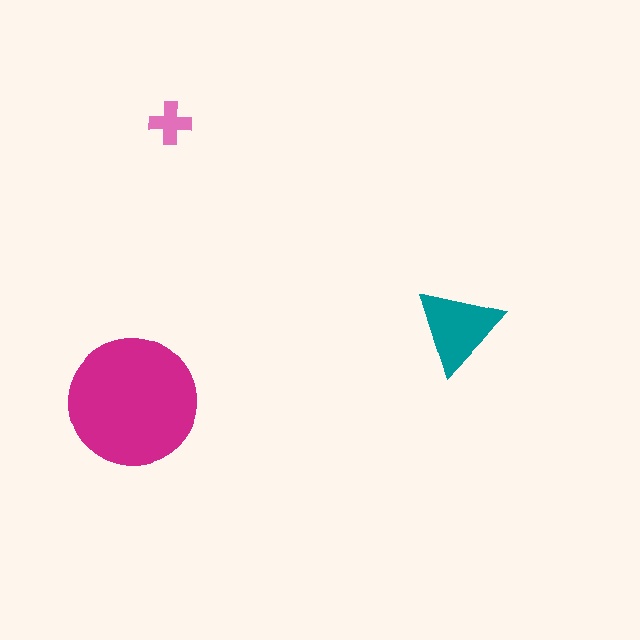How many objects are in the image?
There are 3 objects in the image.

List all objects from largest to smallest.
The magenta circle, the teal triangle, the pink cross.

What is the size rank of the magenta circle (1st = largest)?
1st.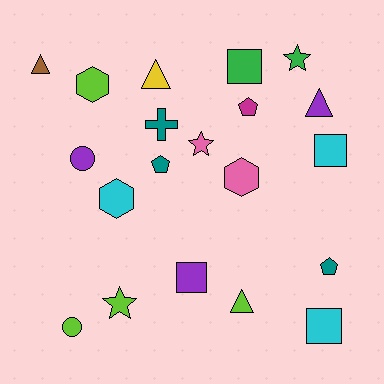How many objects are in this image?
There are 20 objects.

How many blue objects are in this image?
There are no blue objects.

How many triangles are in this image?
There are 4 triangles.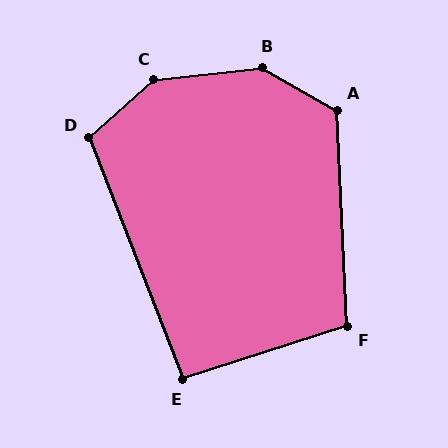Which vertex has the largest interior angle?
B, at approximately 145 degrees.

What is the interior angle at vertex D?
Approximately 111 degrees (obtuse).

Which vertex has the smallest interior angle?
E, at approximately 94 degrees.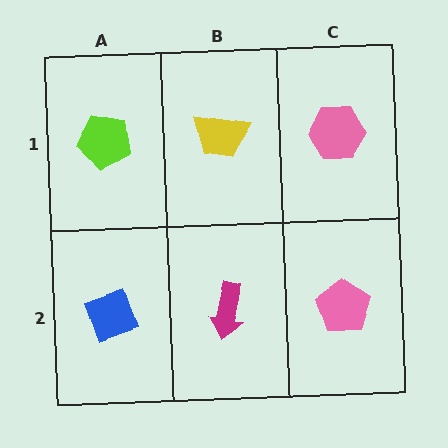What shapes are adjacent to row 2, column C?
A pink hexagon (row 1, column C), a magenta arrow (row 2, column B).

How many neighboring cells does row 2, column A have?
2.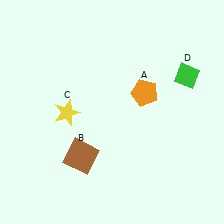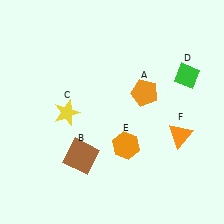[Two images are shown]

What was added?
An orange hexagon (E), an orange triangle (F) were added in Image 2.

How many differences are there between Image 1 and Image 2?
There are 2 differences between the two images.